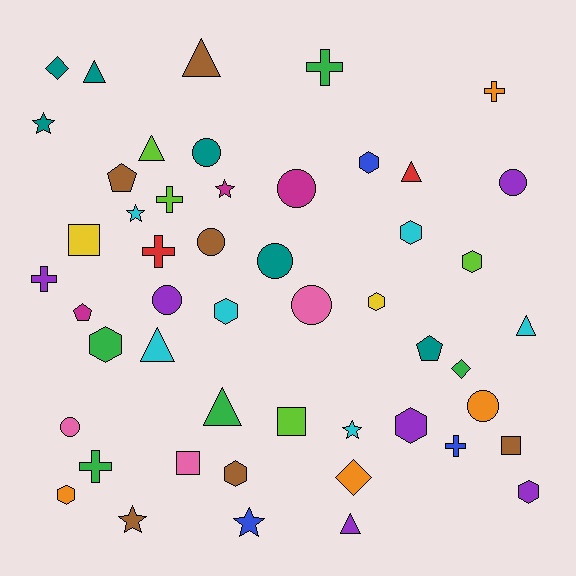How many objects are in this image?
There are 50 objects.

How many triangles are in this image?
There are 8 triangles.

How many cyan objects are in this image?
There are 6 cyan objects.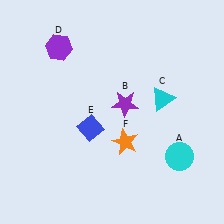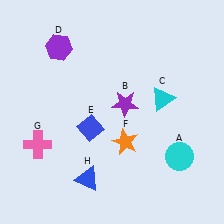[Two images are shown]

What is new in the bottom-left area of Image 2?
A pink cross (G) was added in the bottom-left area of Image 2.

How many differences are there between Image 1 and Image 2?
There are 2 differences between the two images.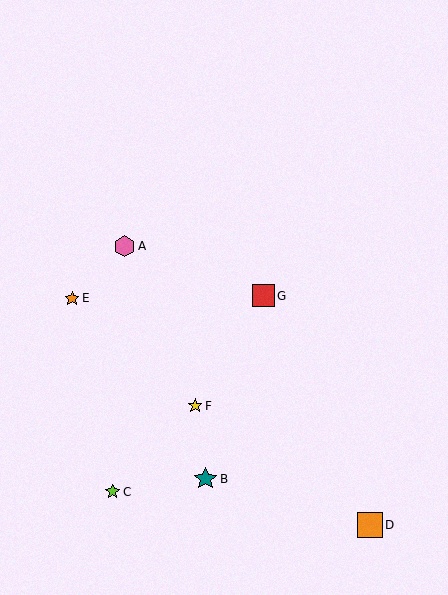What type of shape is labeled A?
Shape A is a pink hexagon.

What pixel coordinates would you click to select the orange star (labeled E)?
Click at (72, 299) to select the orange star E.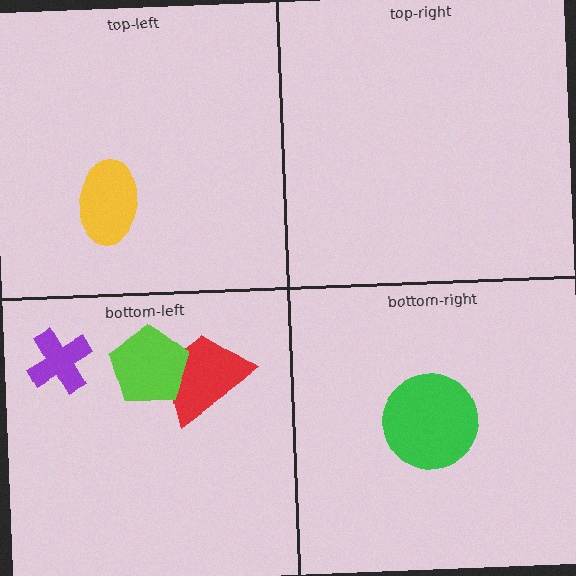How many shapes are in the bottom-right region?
1.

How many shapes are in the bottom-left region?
3.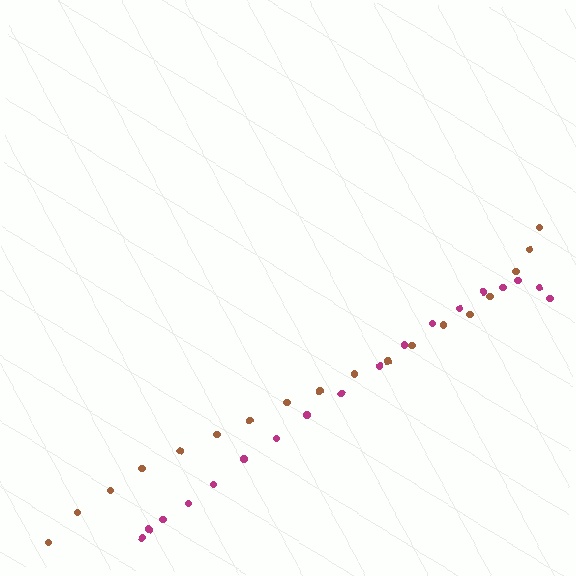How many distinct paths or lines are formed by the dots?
There are 2 distinct paths.